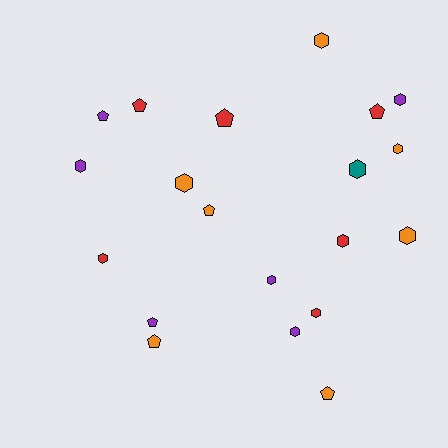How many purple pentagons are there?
There are 2 purple pentagons.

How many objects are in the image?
There are 20 objects.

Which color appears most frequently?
Orange, with 7 objects.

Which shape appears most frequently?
Hexagon, with 12 objects.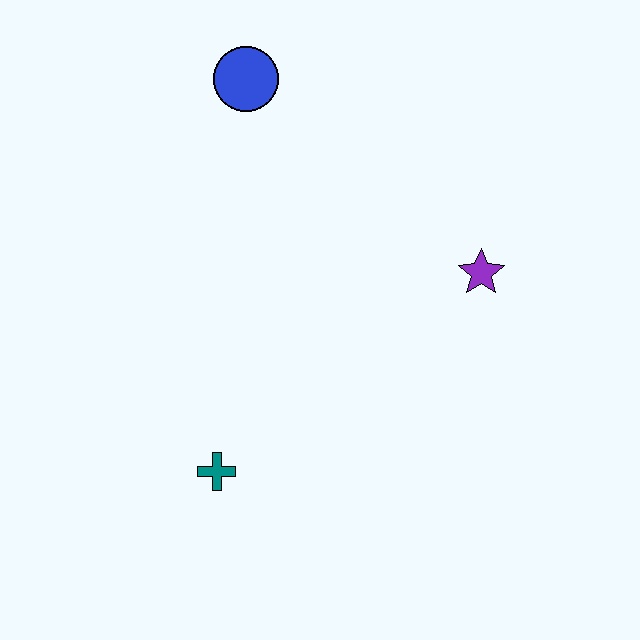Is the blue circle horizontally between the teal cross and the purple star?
Yes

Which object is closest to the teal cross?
The purple star is closest to the teal cross.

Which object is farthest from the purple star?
The teal cross is farthest from the purple star.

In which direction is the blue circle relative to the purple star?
The blue circle is to the left of the purple star.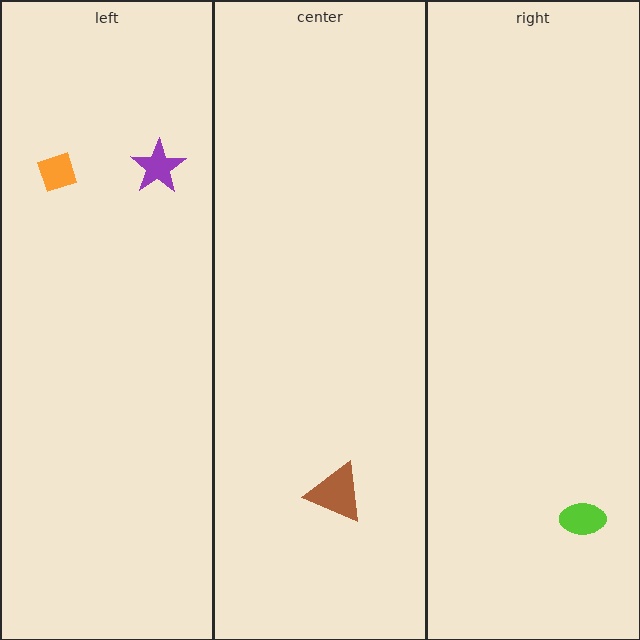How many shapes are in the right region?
1.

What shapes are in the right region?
The lime ellipse.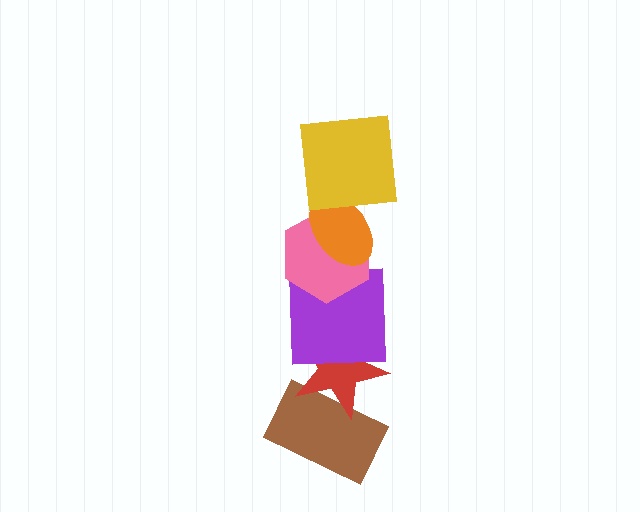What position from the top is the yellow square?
The yellow square is 1st from the top.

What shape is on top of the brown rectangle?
The red star is on top of the brown rectangle.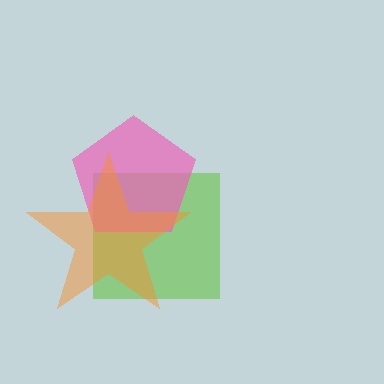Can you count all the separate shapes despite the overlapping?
Yes, there are 3 separate shapes.